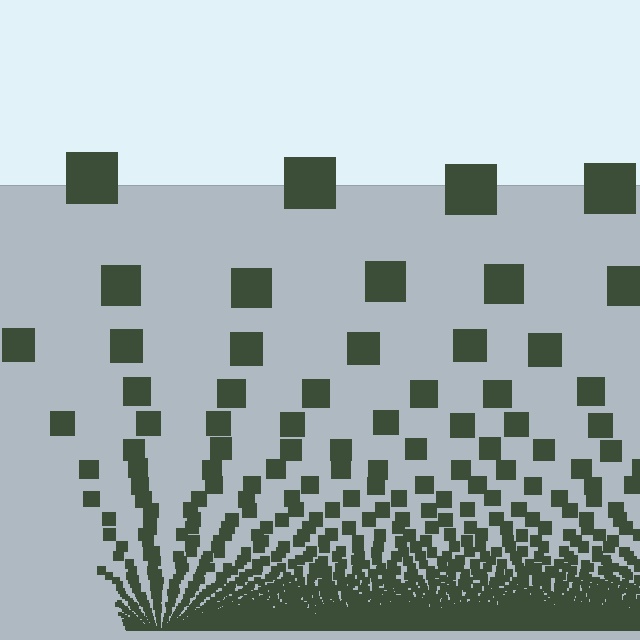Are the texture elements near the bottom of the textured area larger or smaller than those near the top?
Smaller. The gradient is inverted — elements near the bottom are smaller and denser.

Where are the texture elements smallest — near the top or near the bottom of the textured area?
Near the bottom.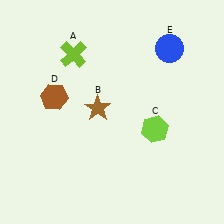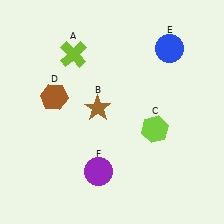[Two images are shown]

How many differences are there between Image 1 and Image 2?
There is 1 difference between the two images.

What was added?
A purple circle (F) was added in Image 2.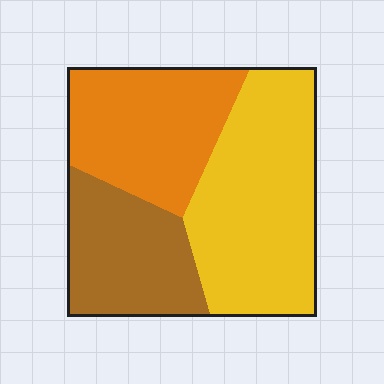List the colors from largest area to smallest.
From largest to smallest: yellow, orange, brown.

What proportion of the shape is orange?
Orange takes up about one third (1/3) of the shape.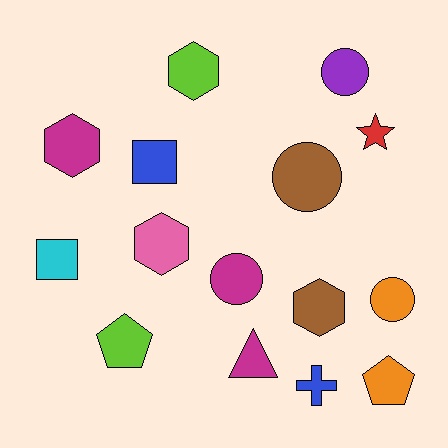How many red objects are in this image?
There is 1 red object.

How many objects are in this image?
There are 15 objects.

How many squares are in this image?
There are 2 squares.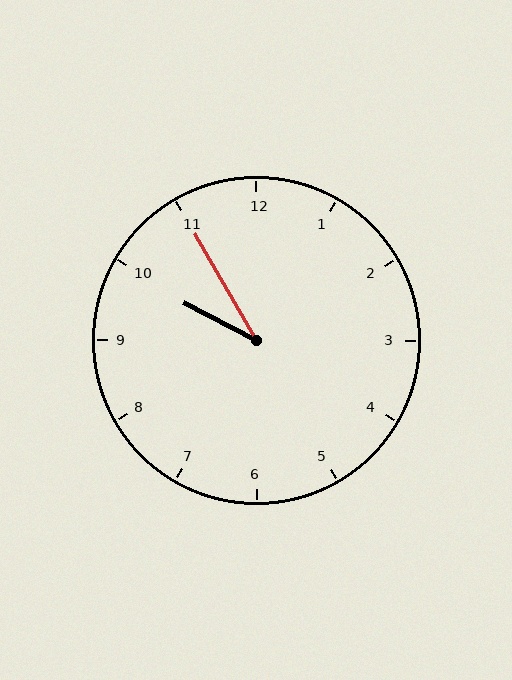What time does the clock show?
9:55.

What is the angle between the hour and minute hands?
Approximately 32 degrees.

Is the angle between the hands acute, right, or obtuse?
It is acute.